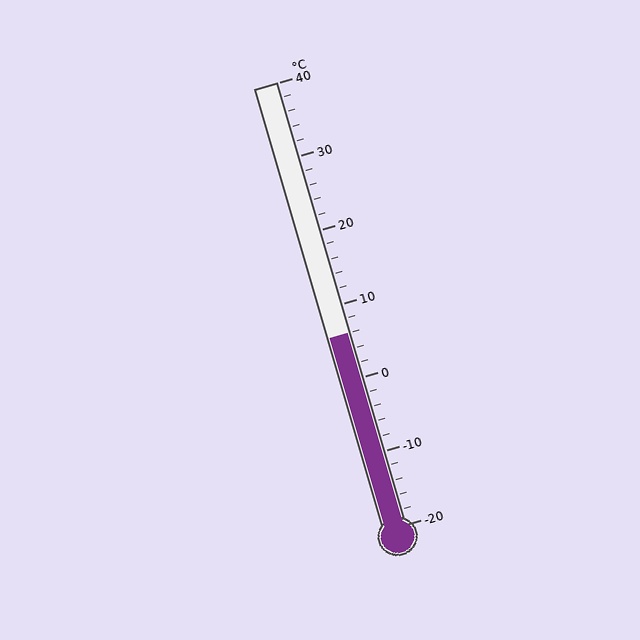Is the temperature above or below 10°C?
The temperature is below 10°C.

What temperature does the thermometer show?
The thermometer shows approximately 6°C.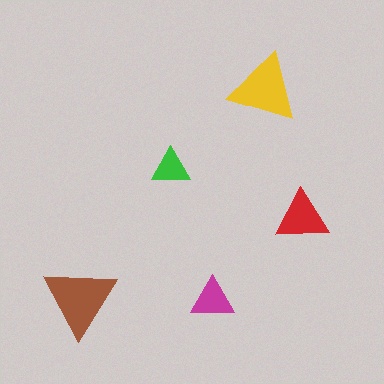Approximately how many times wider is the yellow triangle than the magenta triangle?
About 1.5 times wider.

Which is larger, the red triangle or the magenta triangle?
The red one.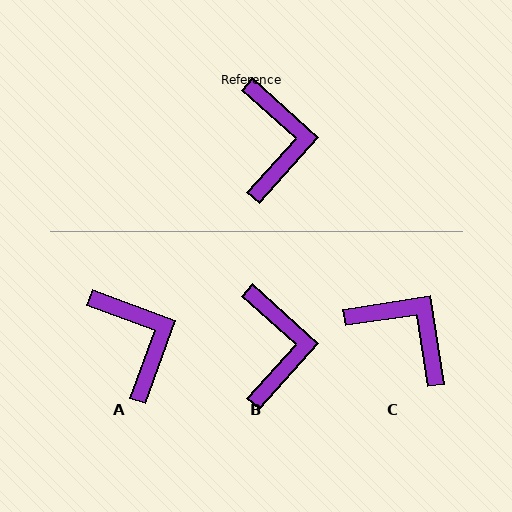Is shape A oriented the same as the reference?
No, it is off by about 22 degrees.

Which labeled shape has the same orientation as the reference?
B.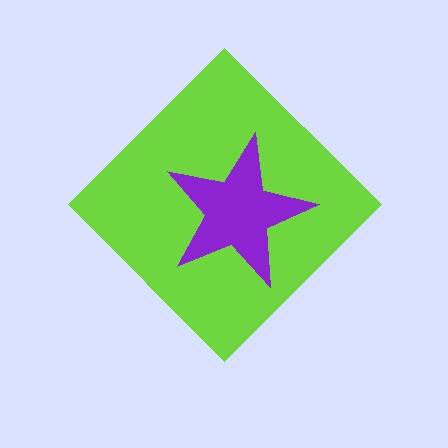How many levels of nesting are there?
2.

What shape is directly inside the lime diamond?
The purple star.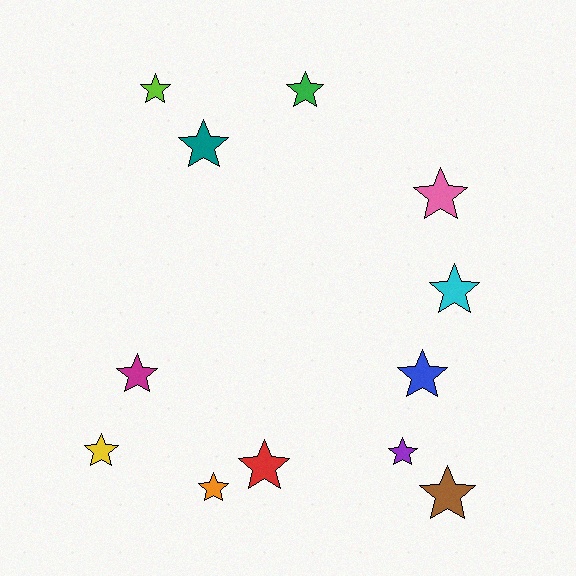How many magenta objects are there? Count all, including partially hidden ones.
There is 1 magenta object.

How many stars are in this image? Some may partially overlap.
There are 12 stars.